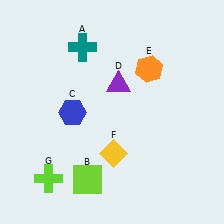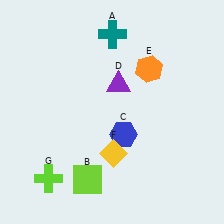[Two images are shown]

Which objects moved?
The objects that moved are: the teal cross (A), the blue hexagon (C).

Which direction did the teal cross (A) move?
The teal cross (A) moved right.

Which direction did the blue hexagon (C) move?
The blue hexagon (C) moved right.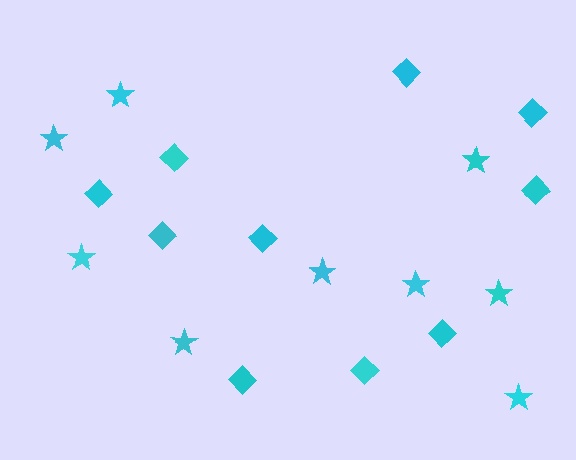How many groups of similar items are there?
There are 2 groups: one group of diamonds (10) and one group of stars (9).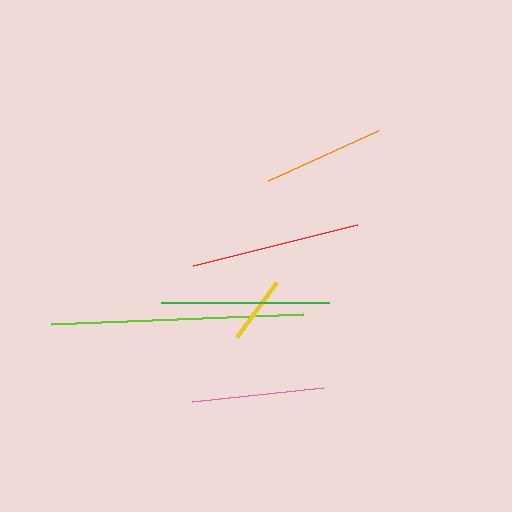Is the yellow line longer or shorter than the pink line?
The pink line is longer than the yellow line.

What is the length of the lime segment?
The lime segment is approximately 252 pixels long.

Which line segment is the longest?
The lime line is the longest at approximately 252 pixels.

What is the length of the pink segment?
The pink segment is approximately 132 pixels long.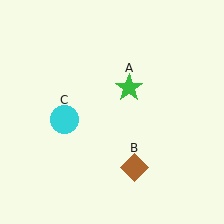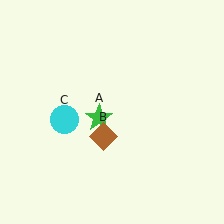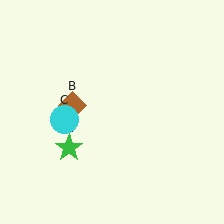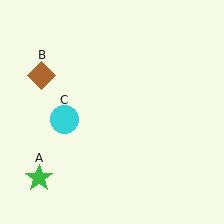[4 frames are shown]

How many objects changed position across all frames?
2 objects changed position: green star (object A), brown diamond (object B).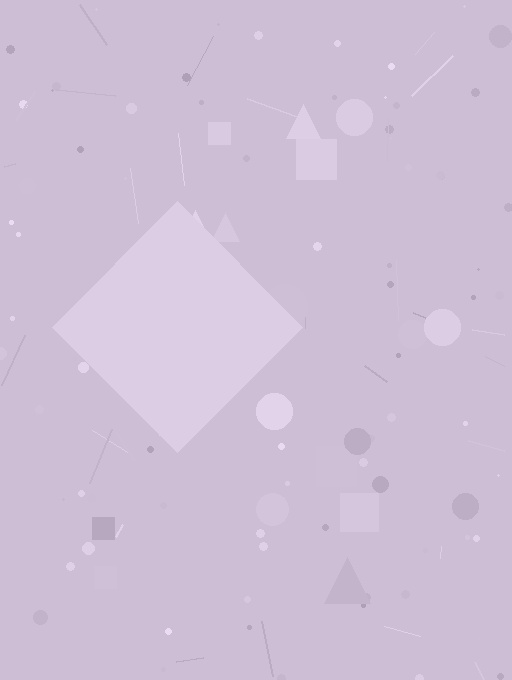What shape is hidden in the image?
A diamond is hidden in the image.